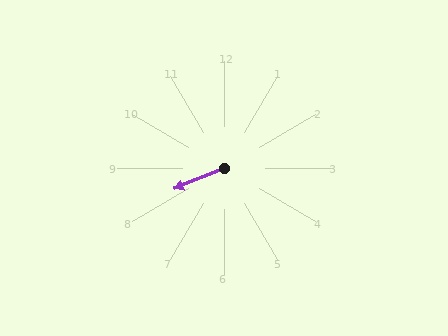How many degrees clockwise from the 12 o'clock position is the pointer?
Approximately 248 degrees.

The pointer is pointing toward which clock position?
Roughly 8 o'clock.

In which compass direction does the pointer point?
West.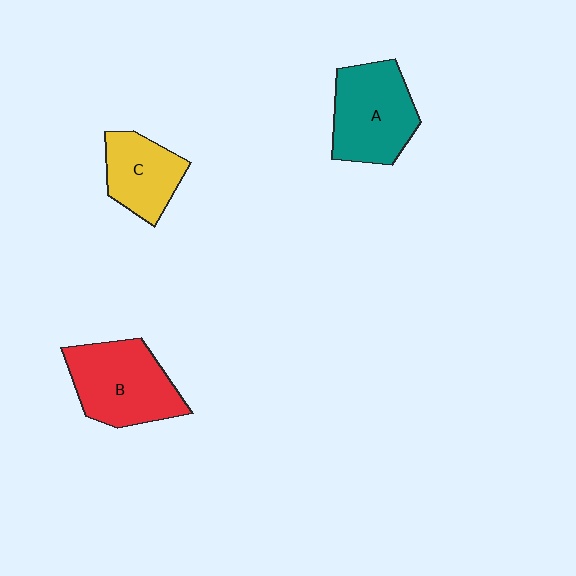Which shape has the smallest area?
Shape C (yellow).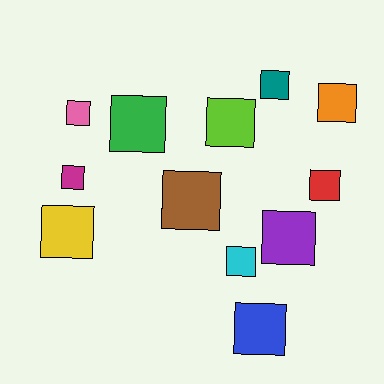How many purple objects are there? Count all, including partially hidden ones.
There is 1 purple object.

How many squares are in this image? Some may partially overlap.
There are 12 squares.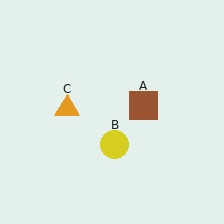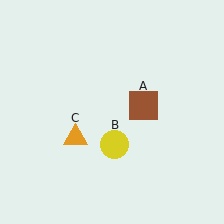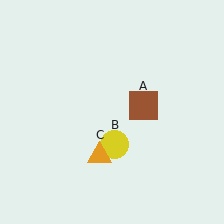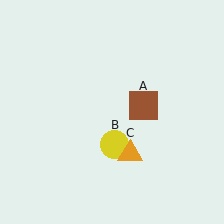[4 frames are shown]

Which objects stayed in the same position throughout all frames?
Brown square (object A) and yellow circle (object B) remained stationary.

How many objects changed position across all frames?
1 object changed position: orange triangle (object C).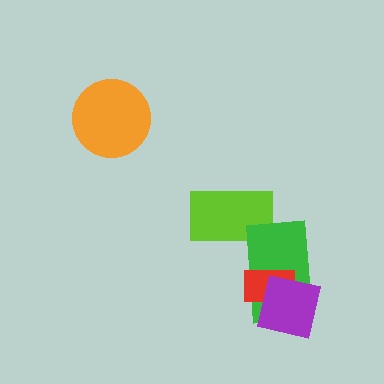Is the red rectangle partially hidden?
Yes, it is partially covered by another shape.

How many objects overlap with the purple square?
2 objects overlap with the purple square.